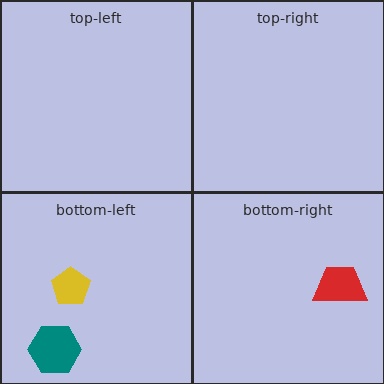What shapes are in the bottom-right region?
The red trapezoid.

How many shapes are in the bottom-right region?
1.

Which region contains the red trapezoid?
The bottom-right region.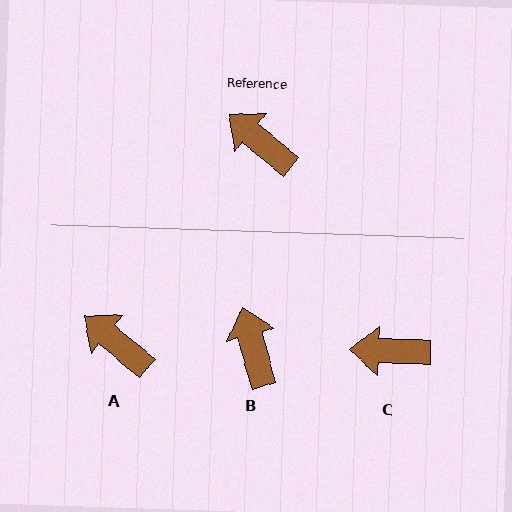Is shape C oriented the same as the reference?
No, it is off by about 38 degrees.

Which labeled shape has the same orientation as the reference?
A.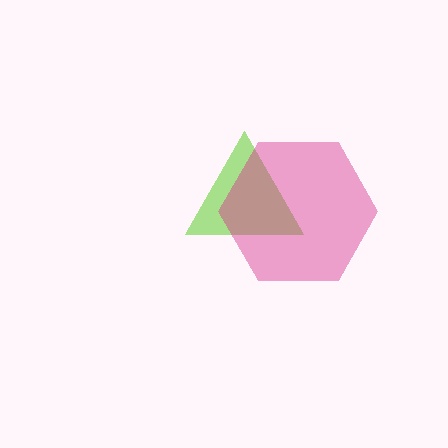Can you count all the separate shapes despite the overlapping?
Yes, there are 2 separate shapes.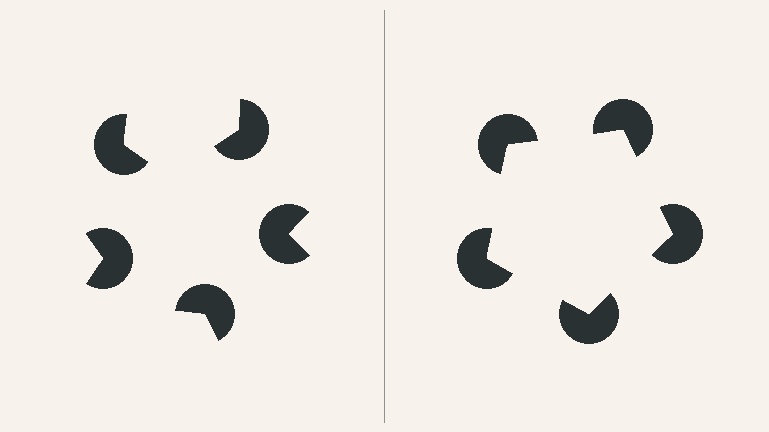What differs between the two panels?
The pac-man discs are positioned identically on both sides; only the wedge orientations differ. On the right they align to a pentagon; on the left they are misaligned.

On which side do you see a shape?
An illusory pentagon appears on the right side. On the left side the wedge cuts are rotated, so no coherent shape forms.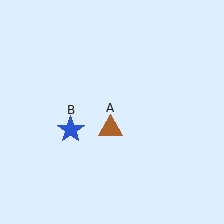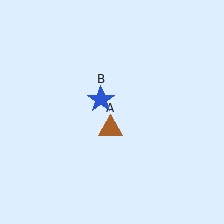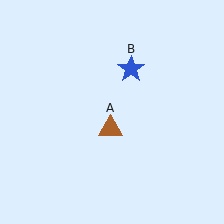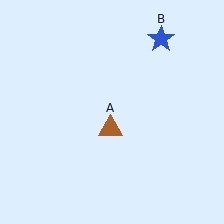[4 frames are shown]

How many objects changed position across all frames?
1 object changed position: blue star (object B).